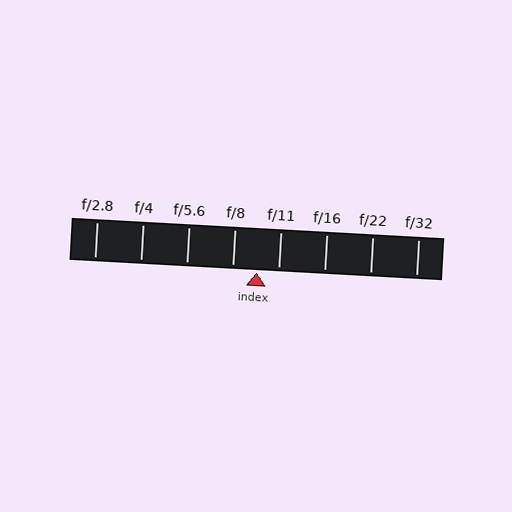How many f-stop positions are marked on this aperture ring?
There are 8 f-stop positions marked.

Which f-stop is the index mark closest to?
The index mark is closest to f/11.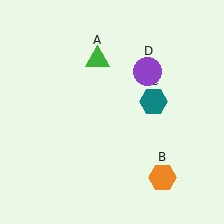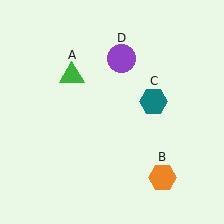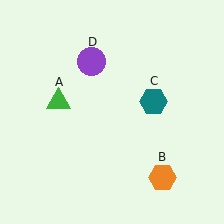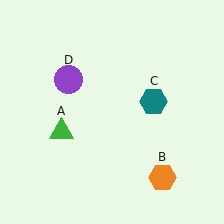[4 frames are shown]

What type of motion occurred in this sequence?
The green triangle (object A), purple circle (object D) rotated counterclockwise around the center of the scene.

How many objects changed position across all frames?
2 objects changed position: green triangle (object A), purple circle (object D).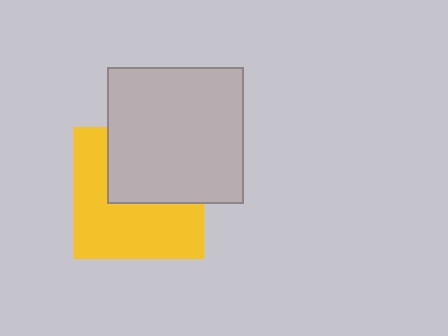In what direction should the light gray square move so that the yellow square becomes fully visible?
The light gray square should move up. That is the shortest direction to clear the overlap and leave the yellow square fully visible.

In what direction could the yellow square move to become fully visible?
The yellow square could move down. That would shift it out from behind the light gray square entirely.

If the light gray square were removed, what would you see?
You would see the complete yellow square.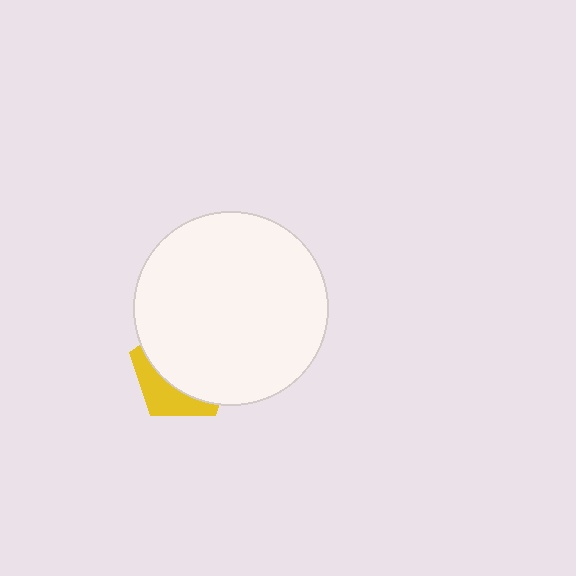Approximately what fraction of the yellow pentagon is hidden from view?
Roughly 68% of the yellow pentagon is hidden behind the white circle.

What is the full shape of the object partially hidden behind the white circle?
The partially hidden object is a yellow pentagon.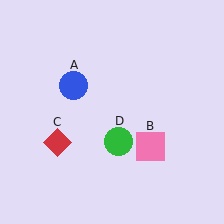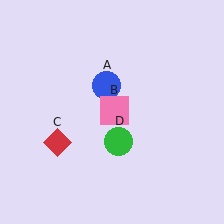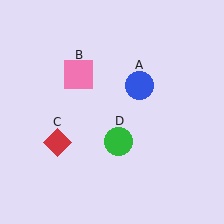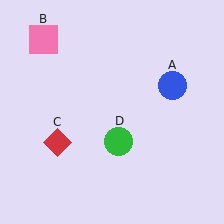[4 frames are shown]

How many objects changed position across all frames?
2 objects changed position: blue circle (object A), pink square (object B).